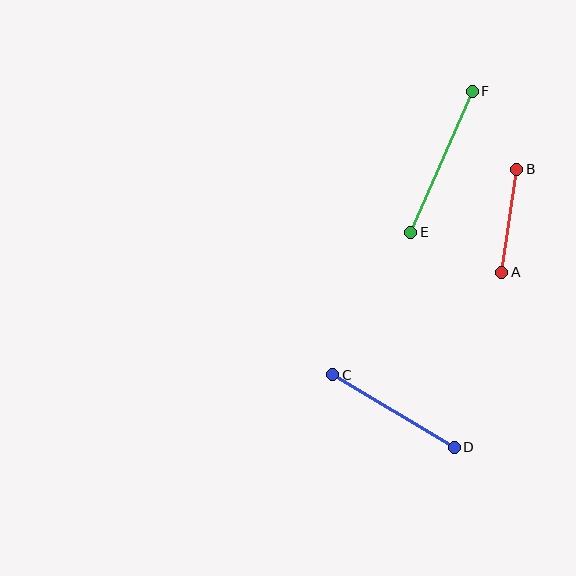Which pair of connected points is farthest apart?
Points E and F are farthest apart.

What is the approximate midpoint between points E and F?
The midpoint is at approximately (442, 162) pixels.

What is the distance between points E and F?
The distance is approximately 154 pixels.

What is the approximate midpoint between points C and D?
The midpoint is at approximately (394, 411) pixels.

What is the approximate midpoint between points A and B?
The midpoint is at approximately (509, 221) pixels.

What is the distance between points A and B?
The distance is approximately 104 pixels.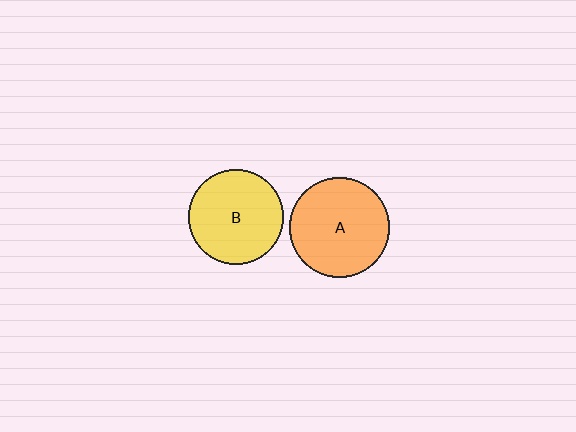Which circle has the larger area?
Circle A (orange).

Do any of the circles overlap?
No, none of the circles overlap.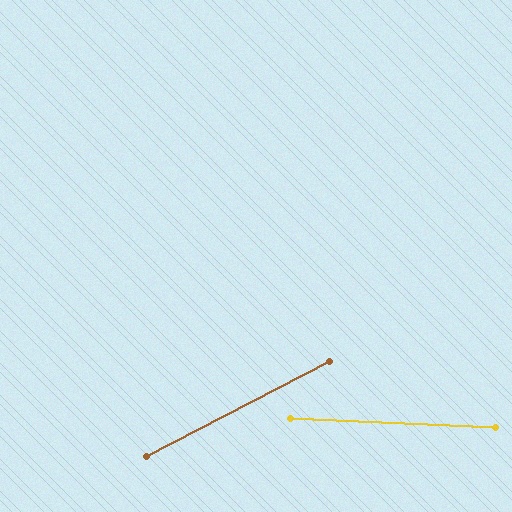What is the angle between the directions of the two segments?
Approximately 30 degrees.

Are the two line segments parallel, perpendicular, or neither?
Neither parallel nor perpendicular — they differ by about 30°.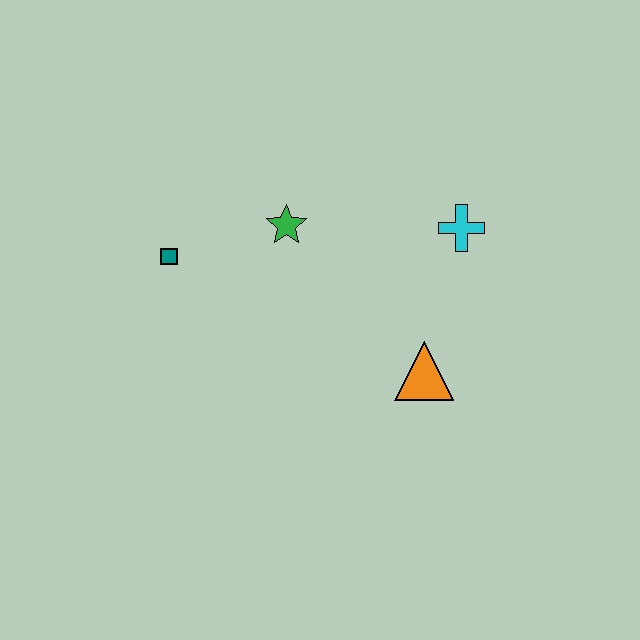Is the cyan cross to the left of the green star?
No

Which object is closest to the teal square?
The green star is closest to the teal square.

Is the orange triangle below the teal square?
Yes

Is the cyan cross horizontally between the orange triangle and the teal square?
No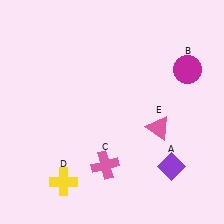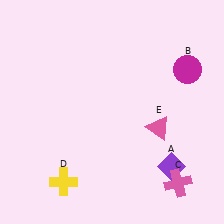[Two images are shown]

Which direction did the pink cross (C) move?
The pink cross (C) moved right.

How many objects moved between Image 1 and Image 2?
1 object moved between the two images.